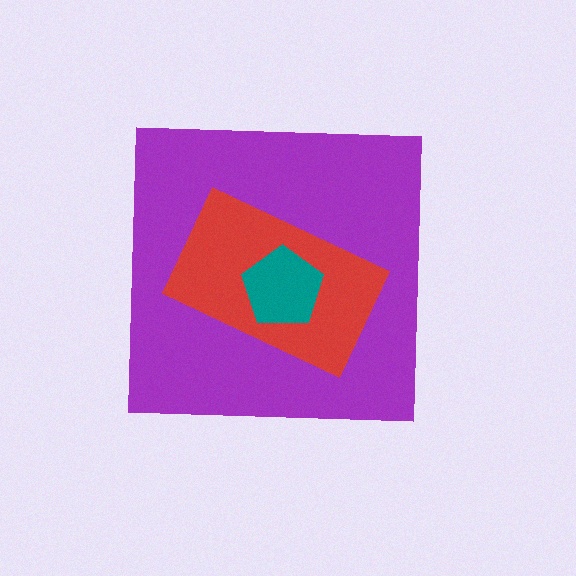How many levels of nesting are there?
3.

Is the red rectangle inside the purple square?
Yes.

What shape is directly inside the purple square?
The red rectangle.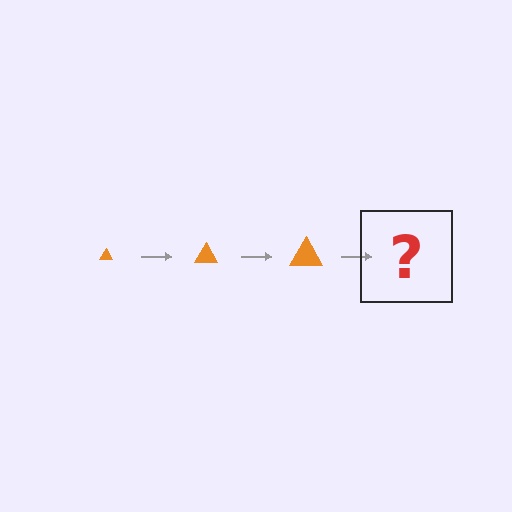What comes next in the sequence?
The next element should be an orange triangle, larger than the previous one.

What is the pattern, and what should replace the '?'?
The pattern is that the triangle gets progressively larger each step. The '?' should be an orange triangle, larger than the previous one.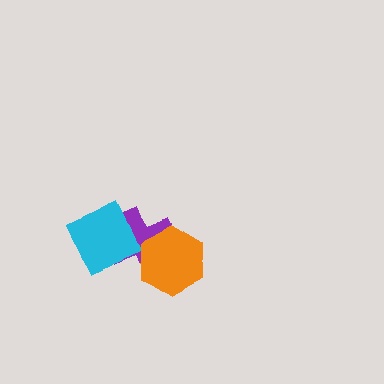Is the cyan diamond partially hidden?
No, no other shape covers it.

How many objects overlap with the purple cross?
2 objects overlap with the purple cross.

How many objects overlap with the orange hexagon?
1 object overlaps with the orange hexagon.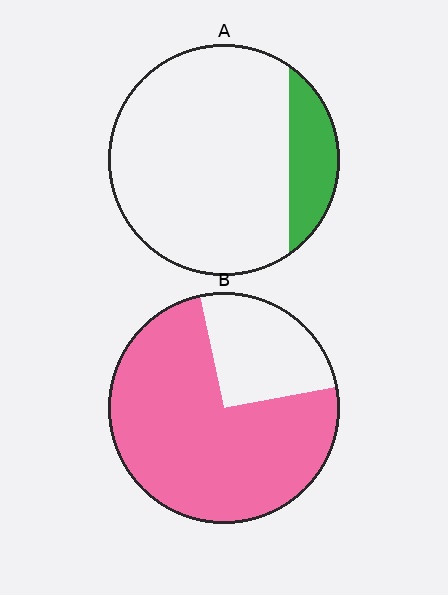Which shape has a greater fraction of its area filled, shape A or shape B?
Shape B.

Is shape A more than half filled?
No.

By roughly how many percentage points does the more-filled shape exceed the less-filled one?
By roughly 60 percentage points (B over A).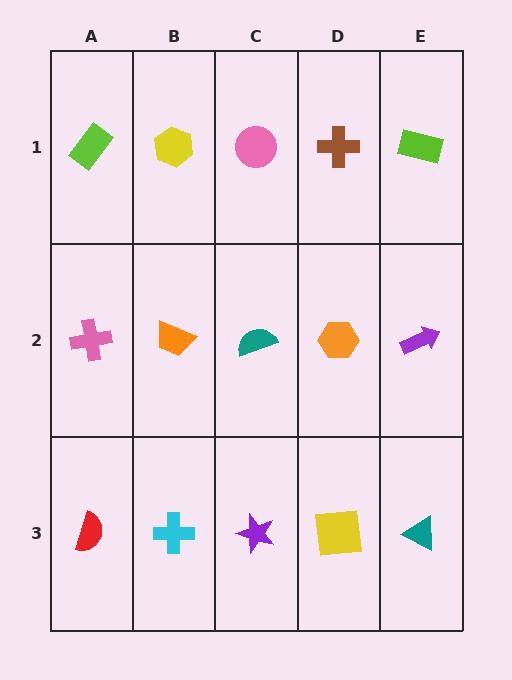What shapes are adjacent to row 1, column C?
A teal semicircle (row 2, column C), a yellow hexagon (row 1, column B), a brown cross (row 1, column D).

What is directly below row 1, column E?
A purple arrow.